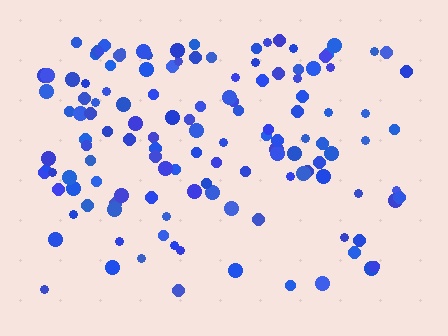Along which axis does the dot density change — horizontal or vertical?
Vertical.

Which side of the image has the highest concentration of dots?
The top.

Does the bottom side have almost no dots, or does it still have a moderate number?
Still a moderate number, just noticeably fewer than the top.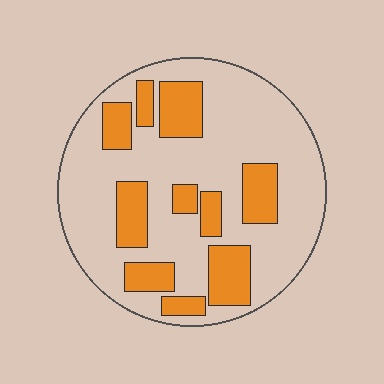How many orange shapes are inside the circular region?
10.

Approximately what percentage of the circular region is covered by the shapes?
Approximately 30%.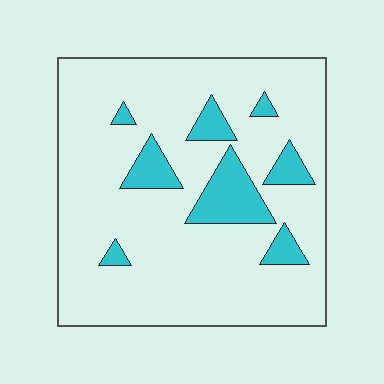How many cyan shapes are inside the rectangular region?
8.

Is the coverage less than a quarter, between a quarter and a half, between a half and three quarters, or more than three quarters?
Less than a quarter.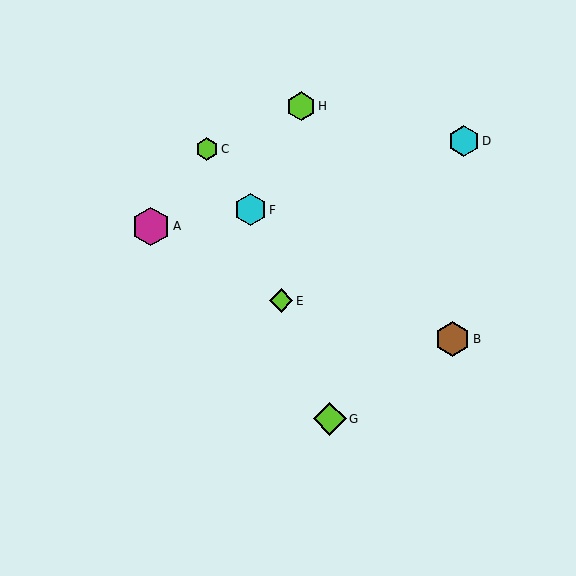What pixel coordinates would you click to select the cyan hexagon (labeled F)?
Click at (250, 210) to select the cyan hexagon F.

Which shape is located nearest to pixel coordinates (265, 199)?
The cyan hexagon (labeled F) at (250, 210) is nearest to that location.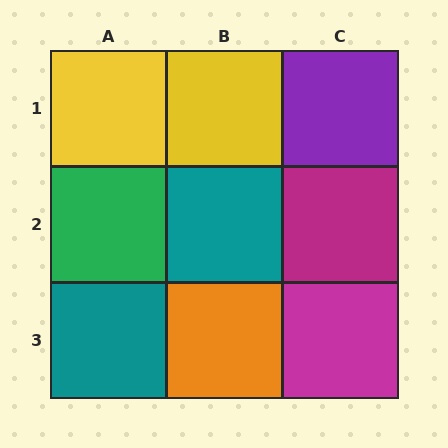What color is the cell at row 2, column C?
Magenta.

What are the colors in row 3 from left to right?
Teal, orange, magenta.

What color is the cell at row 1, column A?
Yellow.